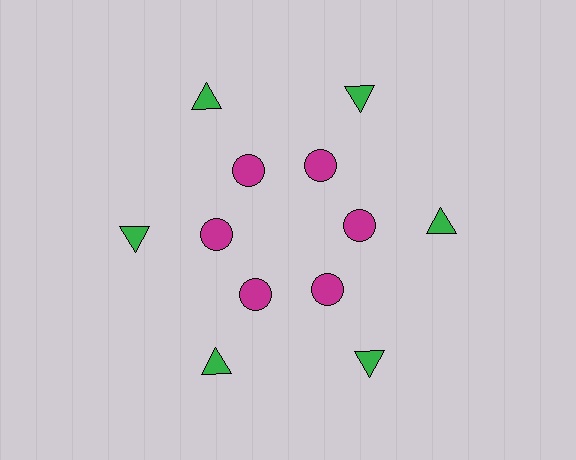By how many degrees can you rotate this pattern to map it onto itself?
The pattern maps onto itself every 60 degrees of rotation.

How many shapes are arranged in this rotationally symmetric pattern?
There are 12 shapes, arranged in 6 groups of 2.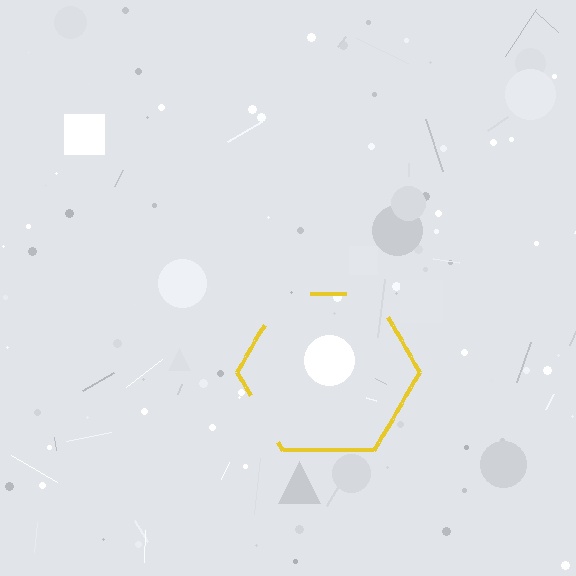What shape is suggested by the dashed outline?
The dashed outline suggests a hexagon.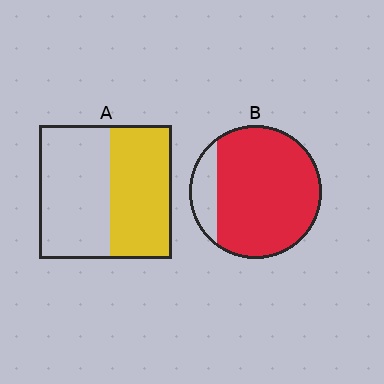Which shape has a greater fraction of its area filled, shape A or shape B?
Shape B.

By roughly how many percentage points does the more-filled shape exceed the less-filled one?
By roughly 40 percentage points (B over A).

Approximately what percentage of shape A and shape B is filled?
A is approximately 45% and B is approximately 85%.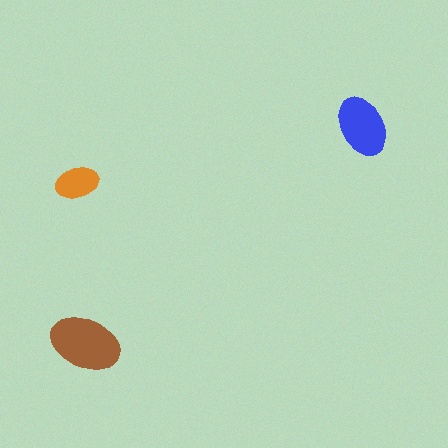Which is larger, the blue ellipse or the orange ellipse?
The blue one.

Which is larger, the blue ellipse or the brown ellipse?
The brown one.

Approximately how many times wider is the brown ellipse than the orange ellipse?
About 1.5 times wider.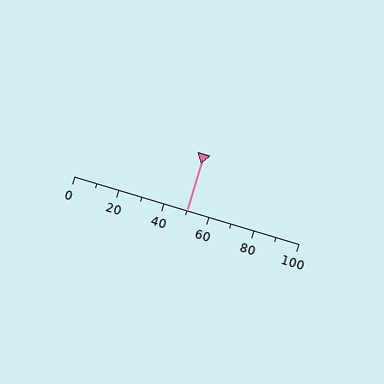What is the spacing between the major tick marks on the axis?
The major ticks are spaced 20 apart.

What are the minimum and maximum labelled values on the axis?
The axis runs from 0 to 100.